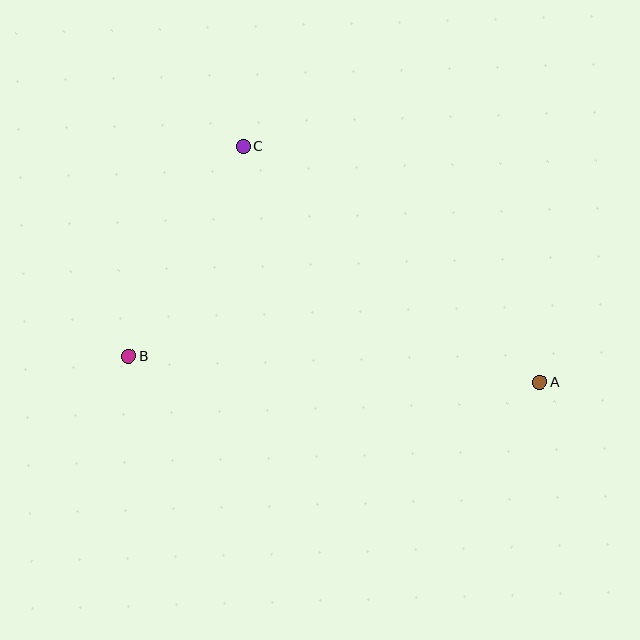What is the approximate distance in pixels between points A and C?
The distance between A and C is approximately 379 pixels.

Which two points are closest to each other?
Points B and C are closest to each other.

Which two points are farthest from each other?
Points A and B are farthest from each other.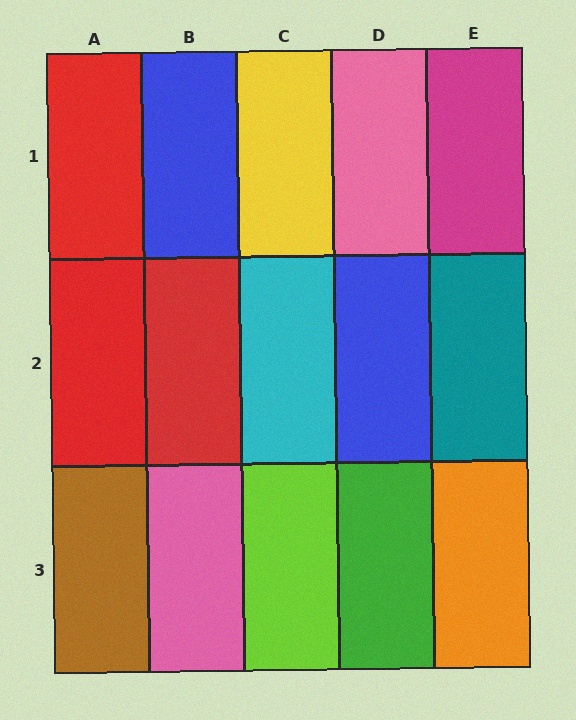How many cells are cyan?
1 cell is cyan.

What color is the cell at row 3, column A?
Brown.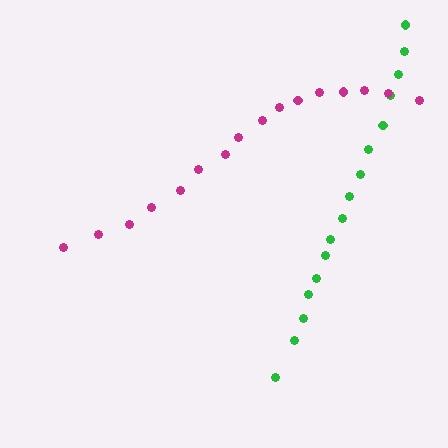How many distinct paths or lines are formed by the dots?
There are 2 distinct paths.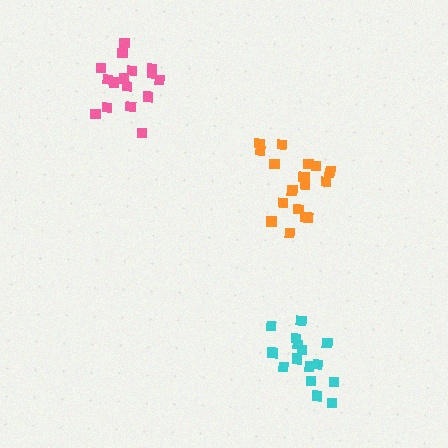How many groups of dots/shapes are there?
There are 3 groups.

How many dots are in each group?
Group 1: 16 dots, Group 2: 19 dots, Group 3: 15 dots (50 total).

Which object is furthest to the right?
The cyan cluster is rightmost.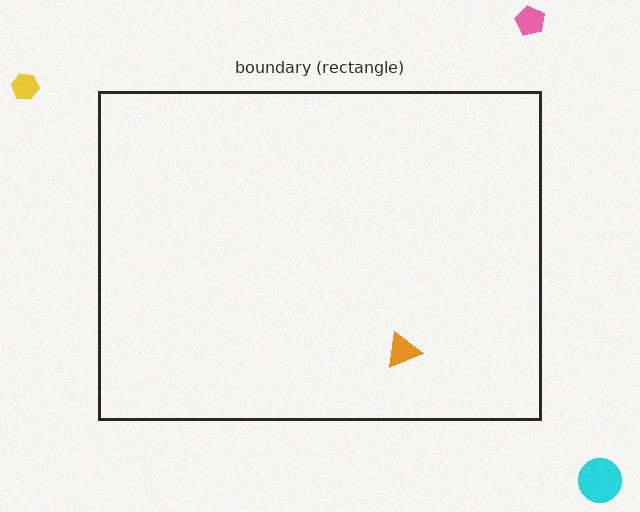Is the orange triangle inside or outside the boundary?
Inside.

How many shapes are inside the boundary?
1 inside, 3 outside.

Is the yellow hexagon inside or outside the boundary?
Outside.